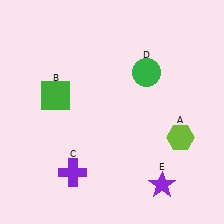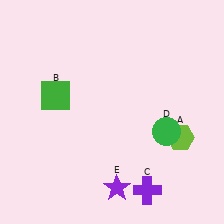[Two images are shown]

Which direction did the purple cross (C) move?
The purple cross (C) moved right.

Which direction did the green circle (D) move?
The green circle (D) moved down.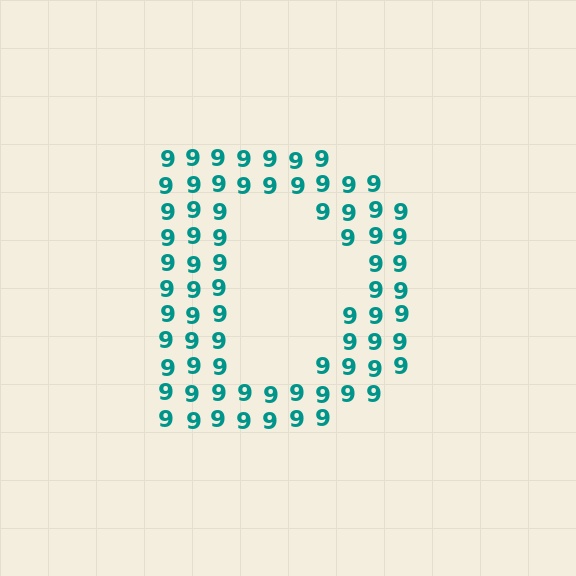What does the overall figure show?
The overall figure shows the letter D.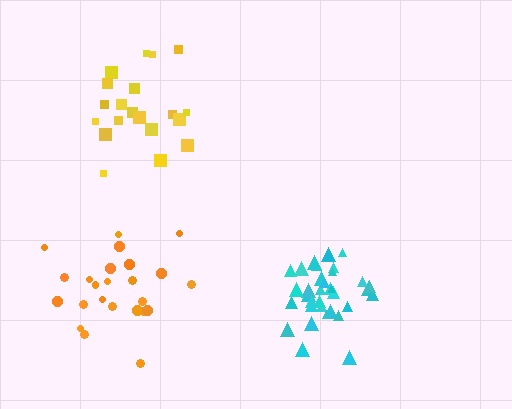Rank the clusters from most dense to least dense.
cyan, yellow, orange.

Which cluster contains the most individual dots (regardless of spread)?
Cyan (35).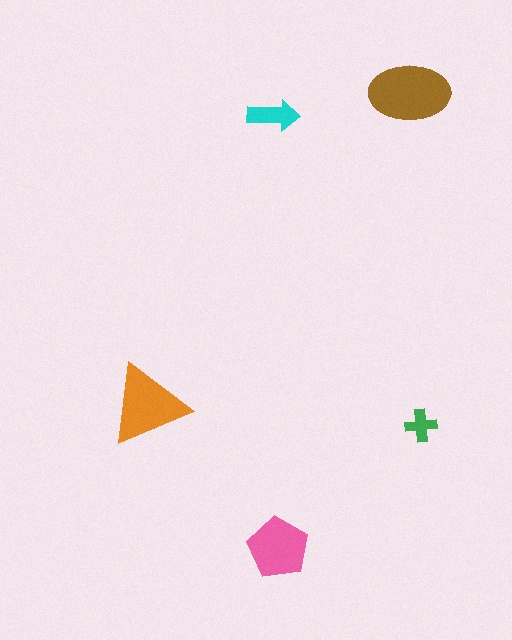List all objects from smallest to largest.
The green cross, the cyan arrow, the pink pentagon, the orange triangle, the brown ellipse.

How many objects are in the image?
There are 5 objects in the image.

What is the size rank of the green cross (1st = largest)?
5th.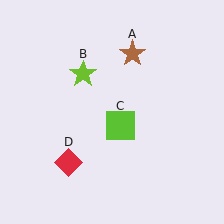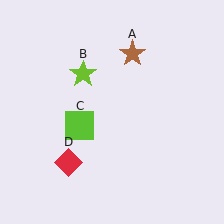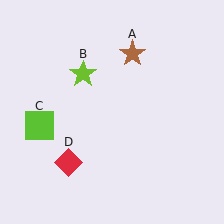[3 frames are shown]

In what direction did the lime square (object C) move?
The lime square (object C) moved left.